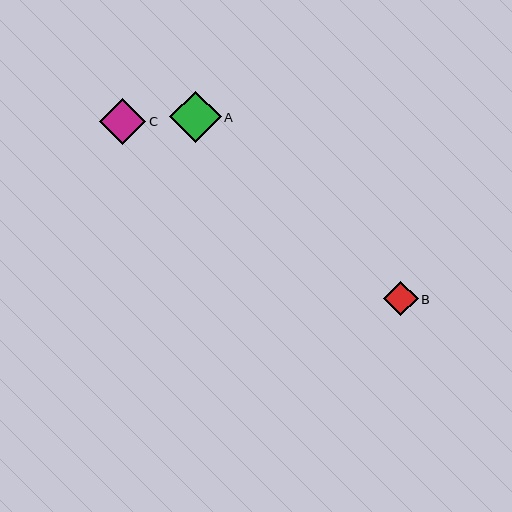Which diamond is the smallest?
Diamond B is the smallest with a size of approximately 34 pixels.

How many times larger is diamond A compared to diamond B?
Diamond A is approximately 1.5 times the size of diamond B.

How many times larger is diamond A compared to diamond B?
Diamond A is approximately 1.5 times the size of diamond B.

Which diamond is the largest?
Diamond A is the largest with a size of approximately 51 pixels.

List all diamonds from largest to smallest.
From largest to smallest: A, C, B.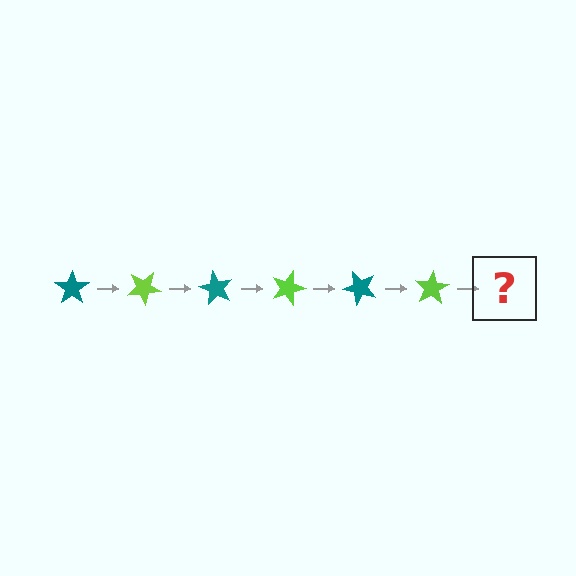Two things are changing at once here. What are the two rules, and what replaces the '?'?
The two rules are that it rotates 30 degrees each step and the color cycles through teal and lime. The '?' should be a teal star, rotated 180 degrees from the start.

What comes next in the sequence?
The next element should be a teal star, rotated 180 degrees from the start.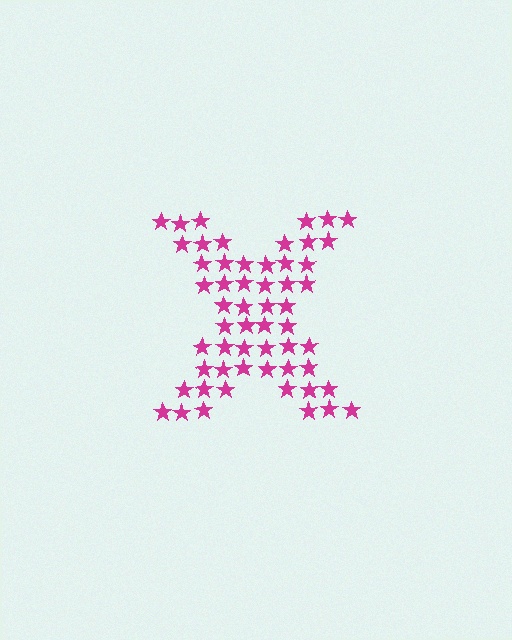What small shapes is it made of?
It is made of small stars.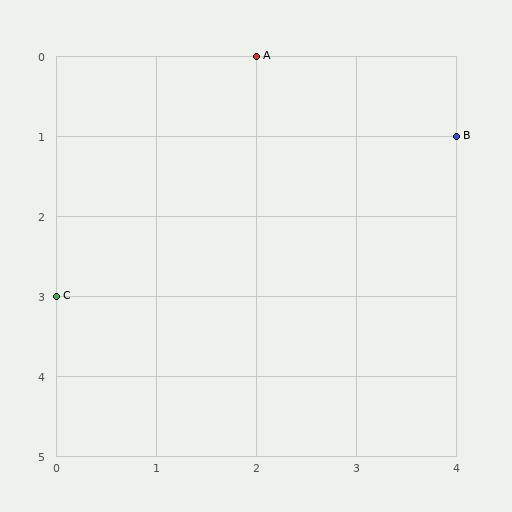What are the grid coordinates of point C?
Point C is at grid coordinates (0, 3).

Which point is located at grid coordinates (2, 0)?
Point A is at (2, 0).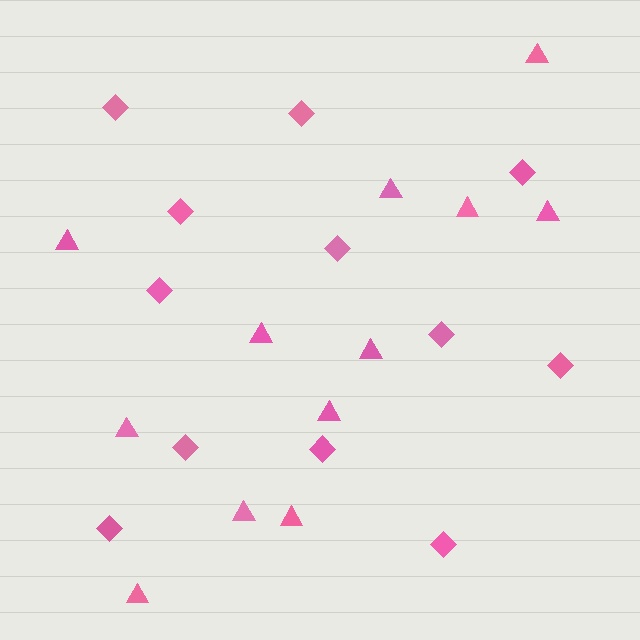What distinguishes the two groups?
There are 2 groups: one group of triangles (12) and one group of diamonds (12).